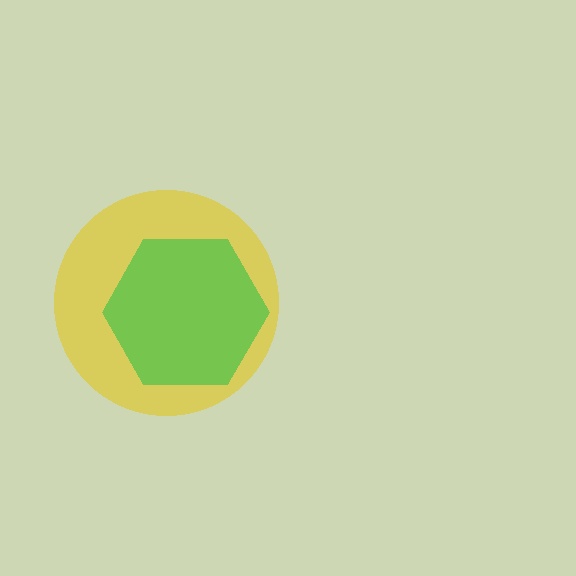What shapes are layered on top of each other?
The layered shapes are: a yellow circle, a green hexagon.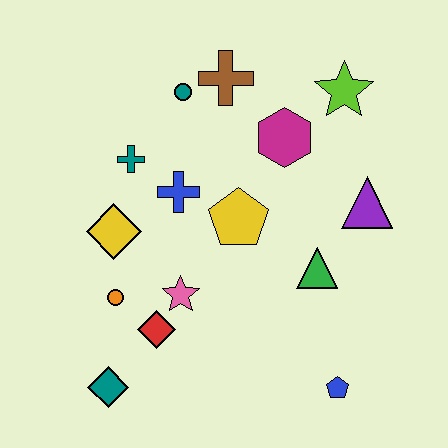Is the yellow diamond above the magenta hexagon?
No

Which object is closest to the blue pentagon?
The green triangle is closest to the blue pentagon.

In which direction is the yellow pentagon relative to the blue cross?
The yellow pentagon is to the right of the blue cross.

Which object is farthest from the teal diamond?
The lime star is farthest from the teal diamond.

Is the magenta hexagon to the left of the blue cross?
No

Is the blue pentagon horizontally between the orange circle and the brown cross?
No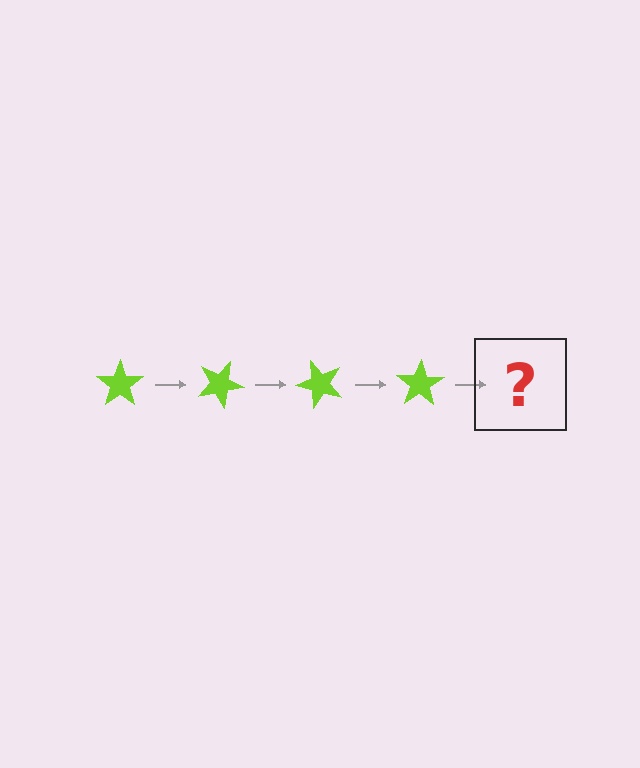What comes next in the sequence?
The next element should be a lime star rotated 100 degrees.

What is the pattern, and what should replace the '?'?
The pattern is that the star rotates 25 degrees each step. The '?' should be a lime star rotated 100 degrees.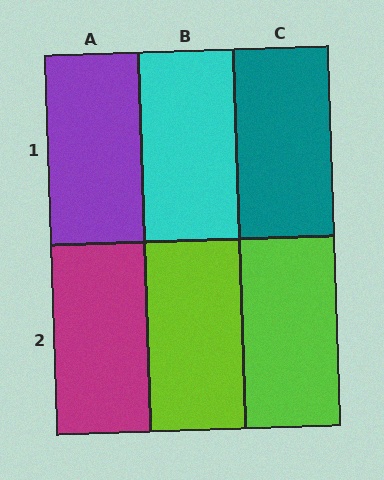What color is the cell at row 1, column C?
Teal.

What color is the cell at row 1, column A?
Purple.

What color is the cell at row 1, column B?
Cyan.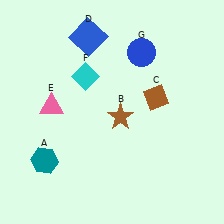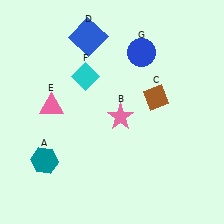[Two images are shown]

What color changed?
The star (B) changed from brown in Image 1 to pink in Image 2.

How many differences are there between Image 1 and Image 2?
There is 1 difference between the two images.